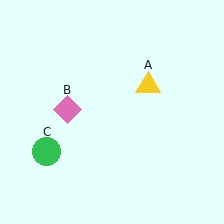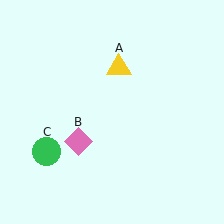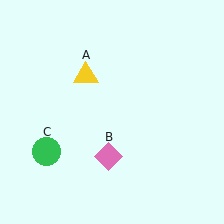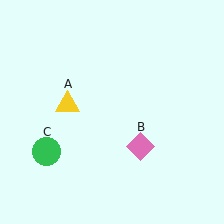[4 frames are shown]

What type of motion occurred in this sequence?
The yellow triangle (object A), pink diamond (object B) rotated counterclockwise around the center of the scene.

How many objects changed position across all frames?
2 objects changed position: yellow triangle (object A), pink diamond (object B).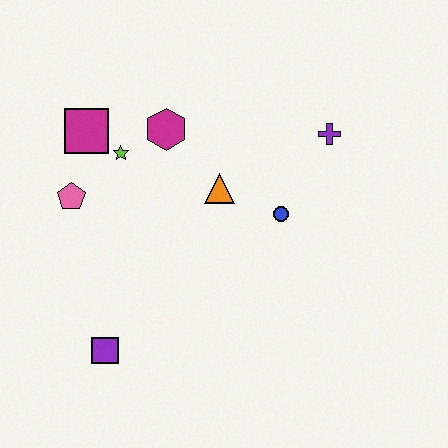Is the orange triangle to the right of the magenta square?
Yes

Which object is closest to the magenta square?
The lime star is closest to the magenta square.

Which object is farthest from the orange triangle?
The purple square is farthest from the orange triangle.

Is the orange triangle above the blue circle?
Yes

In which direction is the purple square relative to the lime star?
The purple square is below the lime star.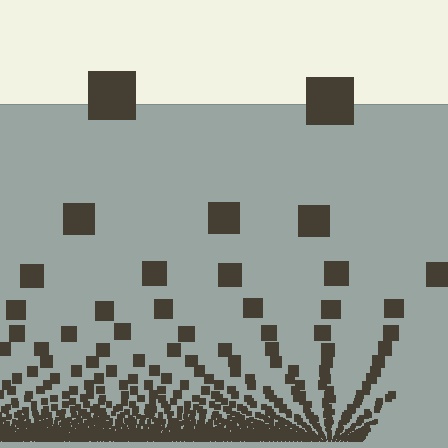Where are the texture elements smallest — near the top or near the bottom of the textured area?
Near the bottom.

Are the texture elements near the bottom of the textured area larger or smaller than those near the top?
Smaller. The gradient is inverted — elements near the bottom are smaller and denser.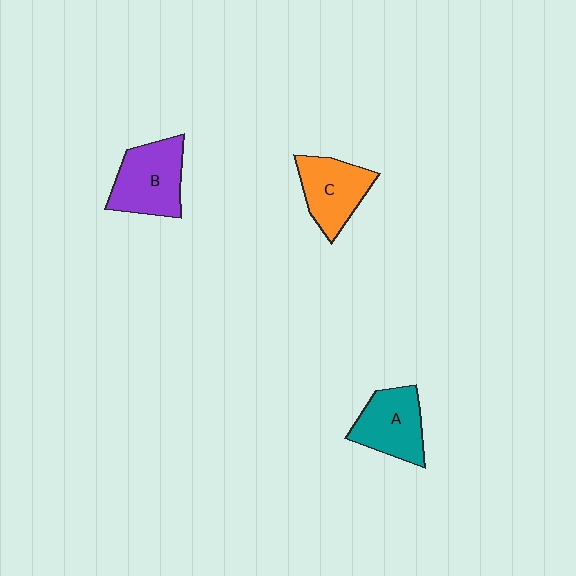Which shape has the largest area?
Shape B (purple).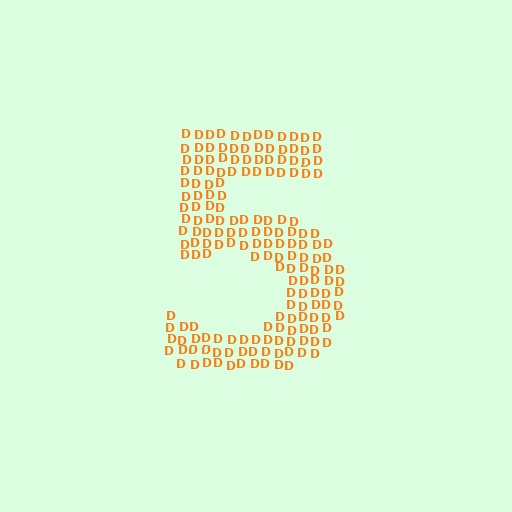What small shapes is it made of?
It is made of small letter D's.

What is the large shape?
The large shape is the digit 5.